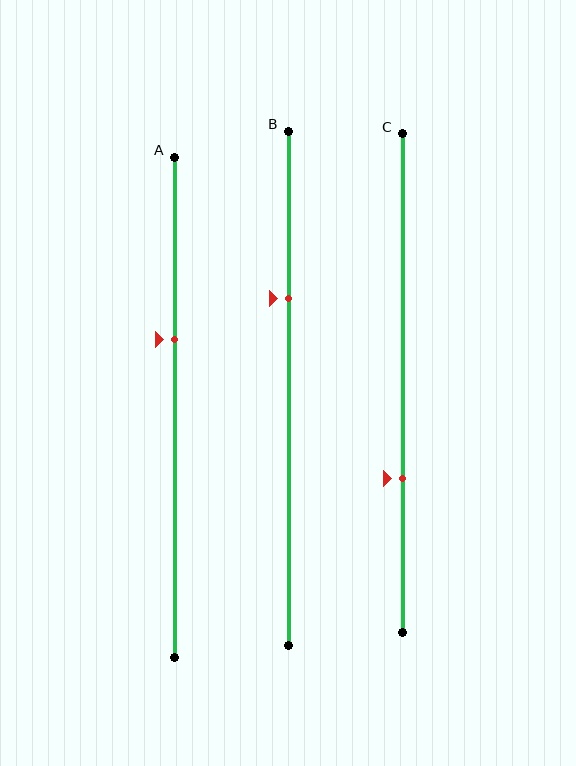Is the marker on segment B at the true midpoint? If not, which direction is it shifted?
No, the marker on segment B is shifted upward by about 17% of the segment length.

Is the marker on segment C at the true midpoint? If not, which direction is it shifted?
No, the marker on segment C is shifted downward by about 19% of the segment length.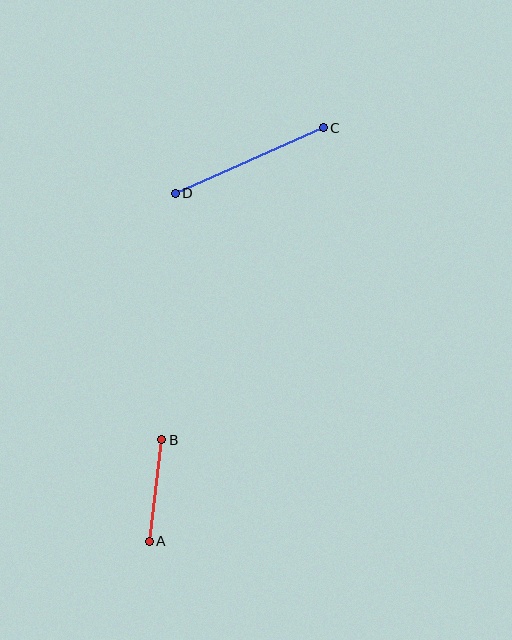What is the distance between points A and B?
The distance is approximately 102 pixels.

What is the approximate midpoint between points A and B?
The midpoint is at approximately (156, 491) pixels.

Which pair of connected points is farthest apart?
Points C and D are farthest apart.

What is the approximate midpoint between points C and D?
The midpoint is at approximately (249, 160) pixels.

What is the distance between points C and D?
The distance is approximately 162 pixels.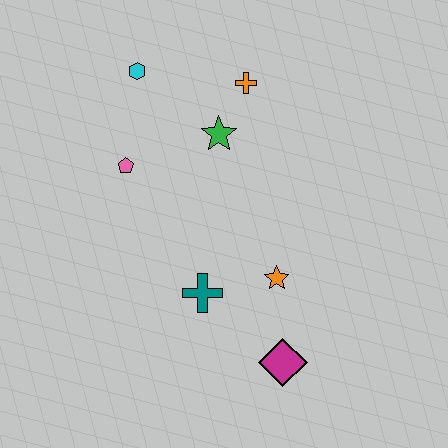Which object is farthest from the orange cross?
The magenta diamond is farthest from the orange cross.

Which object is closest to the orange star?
The teal cross is closest to the orange star.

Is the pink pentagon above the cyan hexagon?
No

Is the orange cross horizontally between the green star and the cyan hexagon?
No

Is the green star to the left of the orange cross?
Yes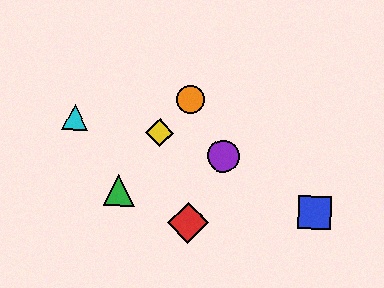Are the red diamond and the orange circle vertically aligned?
Yes, both are at x≈188.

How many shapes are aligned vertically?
2 shapes (the red diamond, the orange circle) are aligned vertically.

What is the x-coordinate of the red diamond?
The red diamond is at x≈188.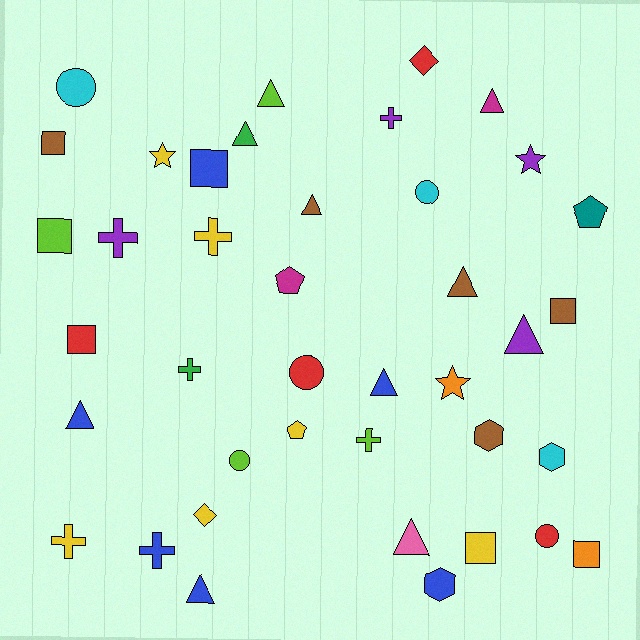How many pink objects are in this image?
There is 1 pink object.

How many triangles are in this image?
There are 10 triangles.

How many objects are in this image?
There are 40 objects.